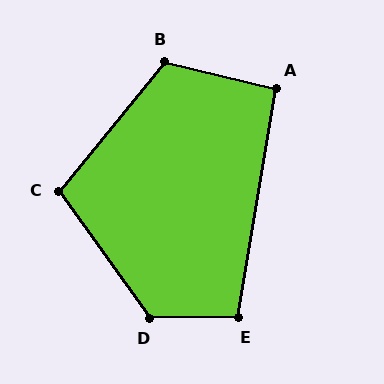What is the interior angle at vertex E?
Approximately 100 degrees (obtuse).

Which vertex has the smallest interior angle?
A, at approximately 94 degrees.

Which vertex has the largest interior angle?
D, at approximately 125 degrees.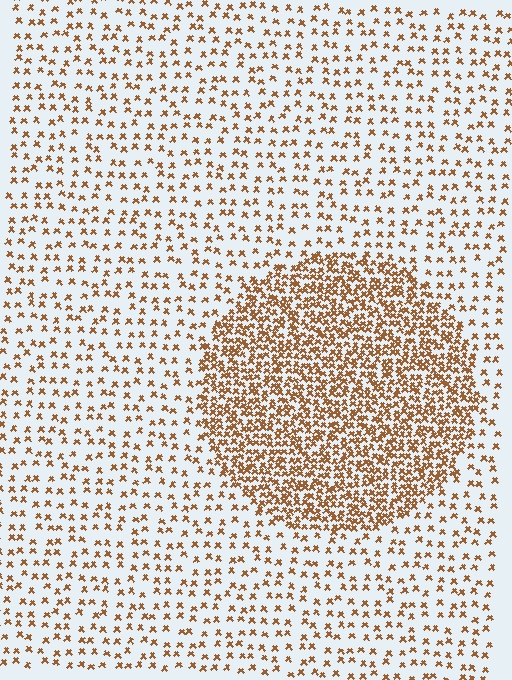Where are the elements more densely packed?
The elements are more densely packed inside the circle boundary.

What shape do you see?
I see a circle.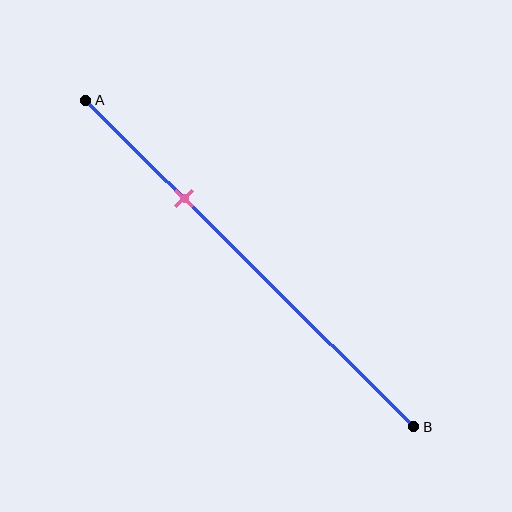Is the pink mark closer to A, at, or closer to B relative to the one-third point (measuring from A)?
The pink mark is closer to point A than the one-third point of segment AB.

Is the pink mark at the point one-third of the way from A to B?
No, the mark is at about 30% from A, not at the 33% one-third point.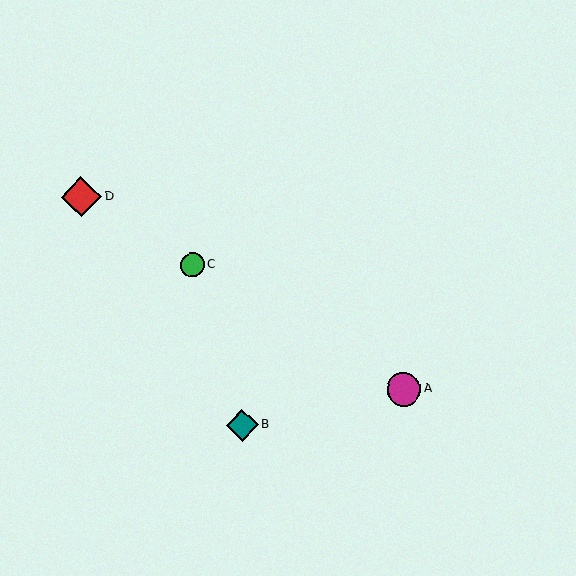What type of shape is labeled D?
Shape D is a red diamond.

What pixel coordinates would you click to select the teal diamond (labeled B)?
Click at (242, 425) to select the teal diamond B.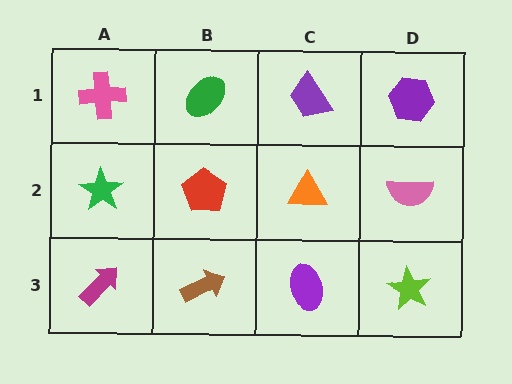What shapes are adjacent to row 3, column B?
A red pentagon (row 2, column B), a magenta arrow (row 3, column A), a purple ellipse (row 3, column C).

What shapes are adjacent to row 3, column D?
A pink semicircle (row 2, column D), a purple ellipse (row 3, column C).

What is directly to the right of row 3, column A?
A brown arrow.